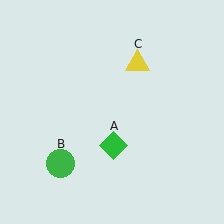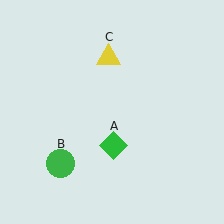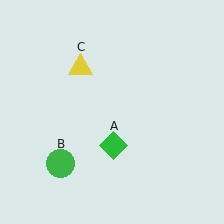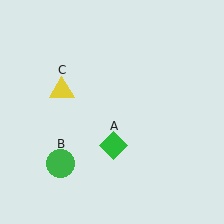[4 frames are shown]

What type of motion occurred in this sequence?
The yellow triangle (object C) rotated counterclockwise around the center of the scene.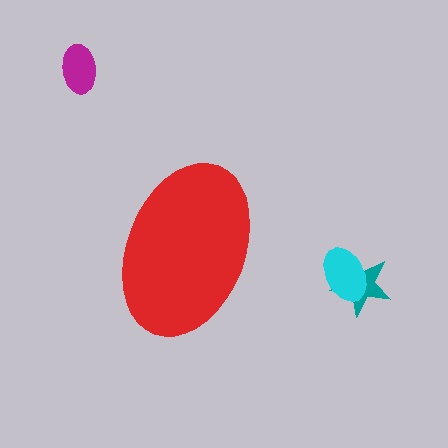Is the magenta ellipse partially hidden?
No, the magenta ellipse is fully visible.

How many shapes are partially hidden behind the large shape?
0 shapes are partially hidden.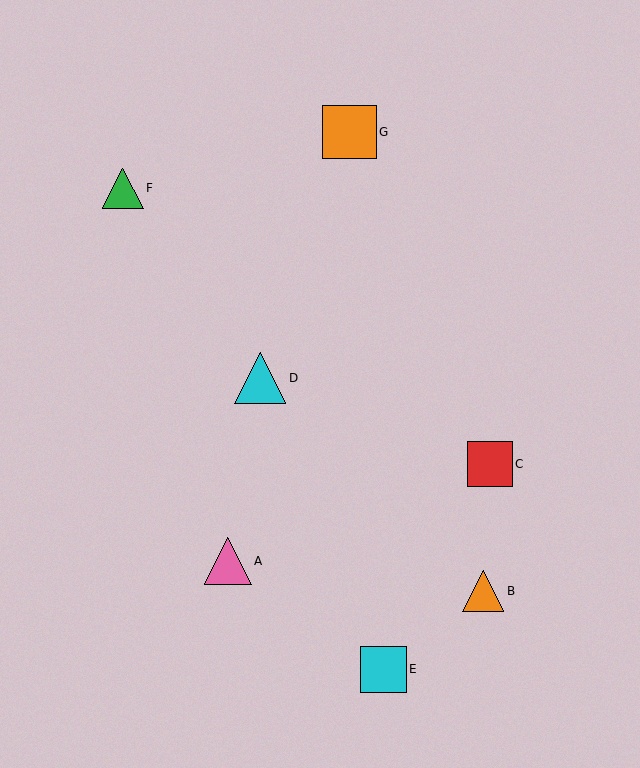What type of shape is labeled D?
Shape D is a cyan triangle.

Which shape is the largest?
The orange square (labeled G) is the largest.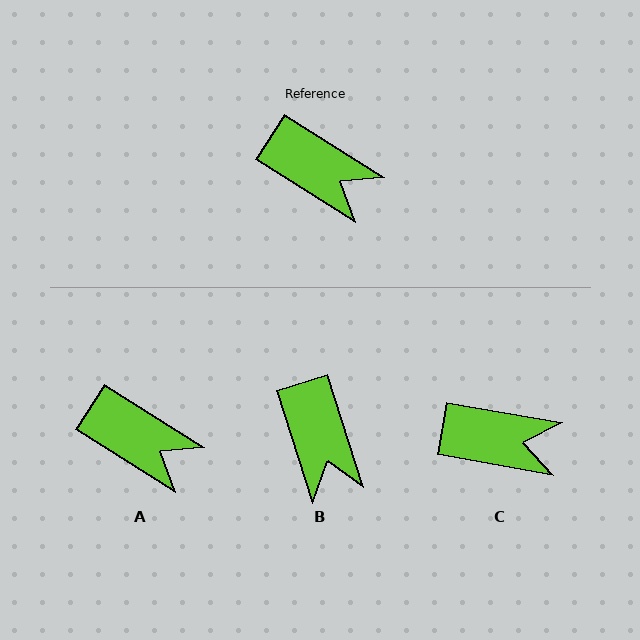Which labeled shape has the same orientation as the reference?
A.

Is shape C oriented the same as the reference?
No, it is off by about 22 degrees.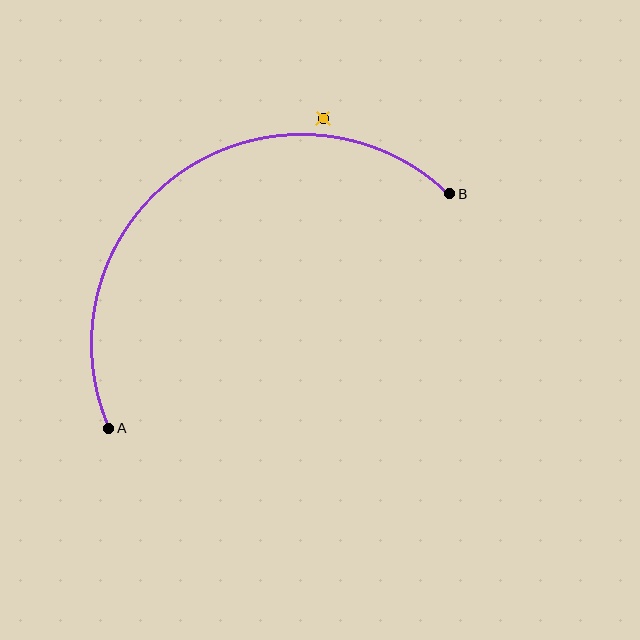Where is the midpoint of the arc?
The arc midpoint is the point on the curve farthest from the straight line joining A and B. It sits above and to the left of that line.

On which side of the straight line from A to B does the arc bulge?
The arc bulges above and to the left of the straight line connecting A and B.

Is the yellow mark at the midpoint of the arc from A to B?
No — the yellow mark does not lie on the arc at all. It sits slightly outside the curve.